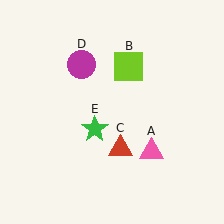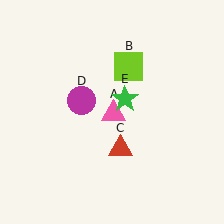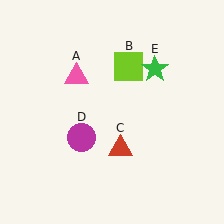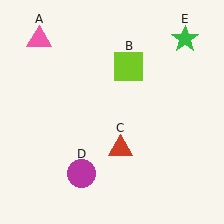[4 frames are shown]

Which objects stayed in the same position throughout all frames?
Lime square (object B) and red triangle (object C) remained stationary.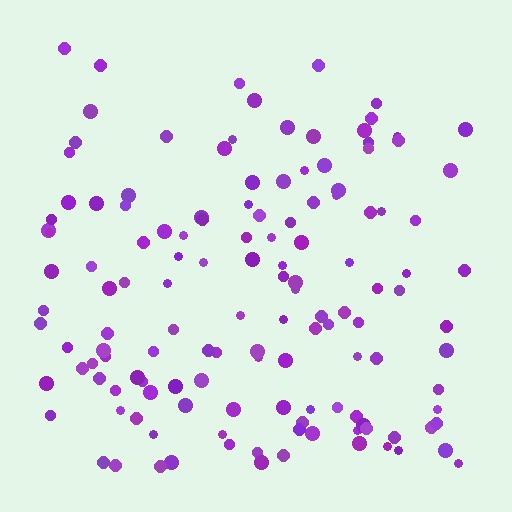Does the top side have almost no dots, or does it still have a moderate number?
Still a moderate number, just noticeably fewer than the bottom.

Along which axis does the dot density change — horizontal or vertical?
Vertical.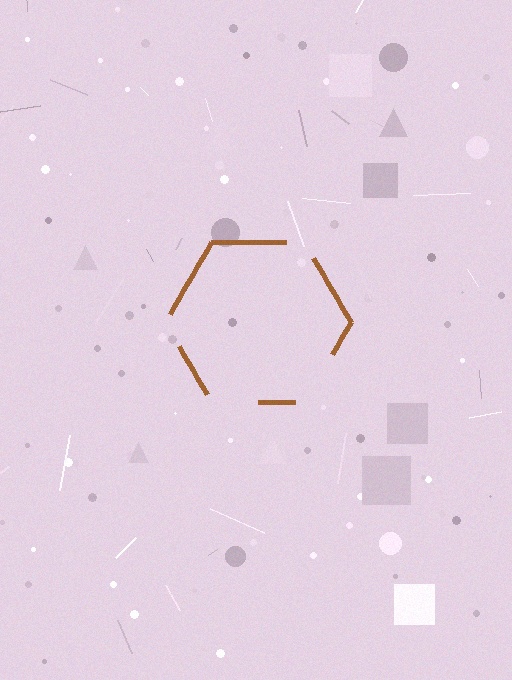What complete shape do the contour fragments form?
The contour fragments form a hexagon.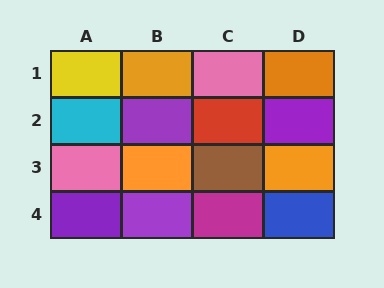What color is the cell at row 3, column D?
Orange.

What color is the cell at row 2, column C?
Red.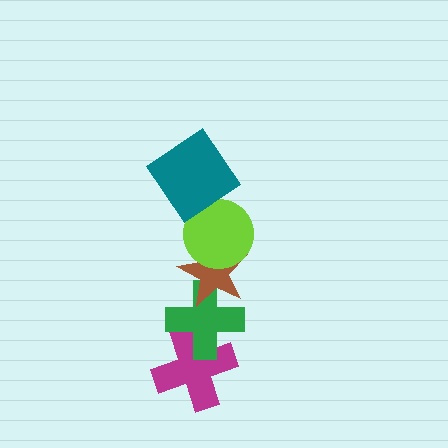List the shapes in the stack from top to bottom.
From top to bottom: the teal diamond, the lime circle, the brown star, the green cross, the magenta cross.